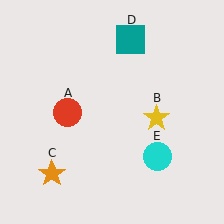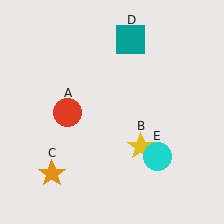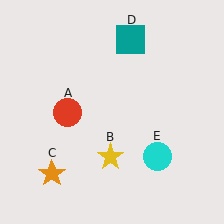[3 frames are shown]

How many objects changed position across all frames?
1 object changed position: yellow star (object B).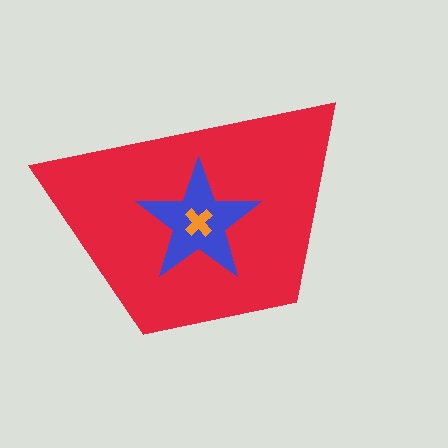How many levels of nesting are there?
3.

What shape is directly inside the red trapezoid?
The blue star.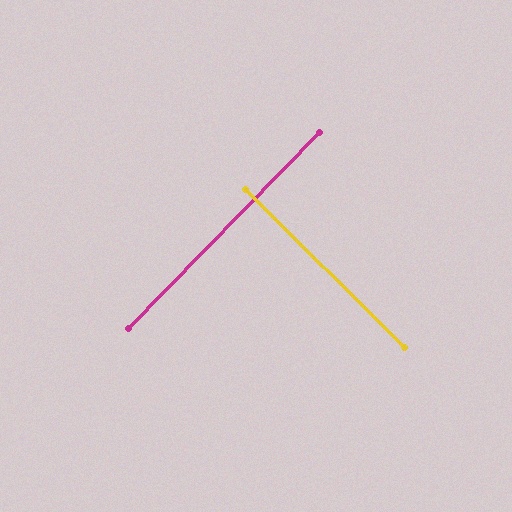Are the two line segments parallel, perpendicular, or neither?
Perpendicular — they meet at approximately 89°.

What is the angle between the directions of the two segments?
Approximately 89 degrees.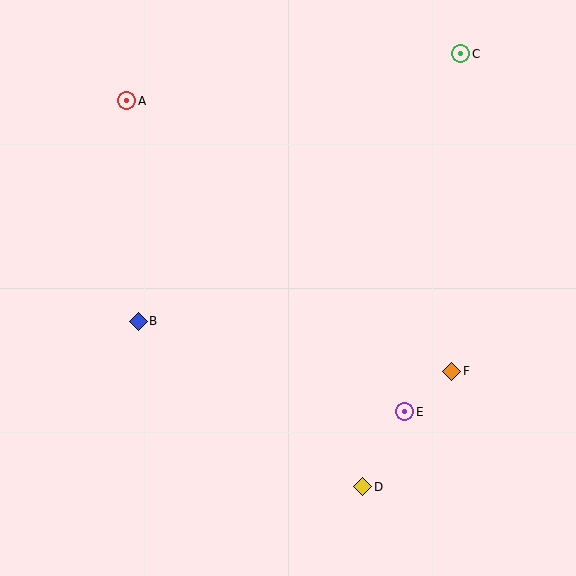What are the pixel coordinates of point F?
Point F is at (452, 371).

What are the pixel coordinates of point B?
Point B is at (138, 321).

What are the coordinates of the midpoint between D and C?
The midpoint between D and C is at (412, 270).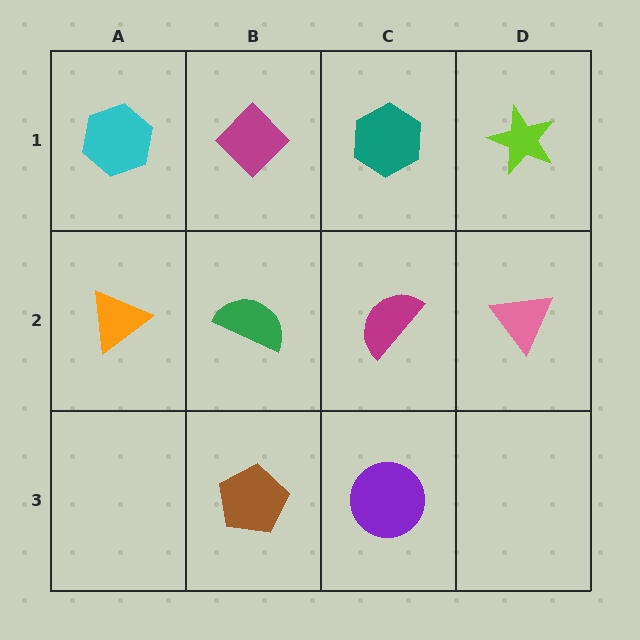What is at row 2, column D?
A pink triangle.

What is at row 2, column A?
An orange triangle.